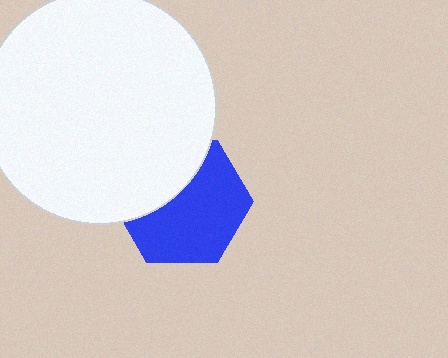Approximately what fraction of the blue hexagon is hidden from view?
Roughly 37% of the blue hexagon is hidden behind the white circle.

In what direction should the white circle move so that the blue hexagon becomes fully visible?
The white circle should move up. That is the shortest direction to clear the overlap and leave the blue hexagon fully visible.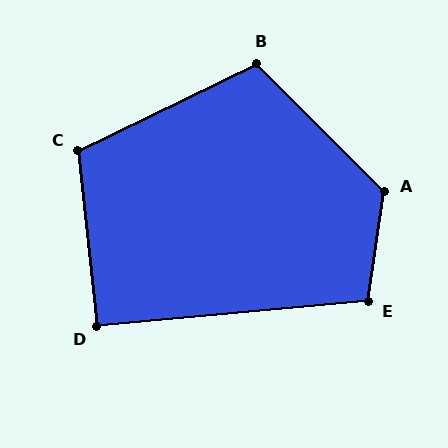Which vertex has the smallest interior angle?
D, at approximately 91 degrees.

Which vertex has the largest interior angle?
A, at approximately 127 degrees.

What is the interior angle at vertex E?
Approximately 104 degrees (obtuse).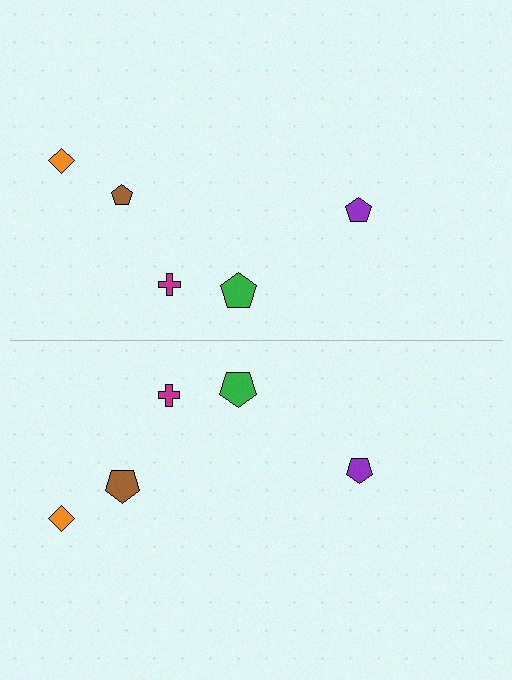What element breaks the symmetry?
The brown pentagon on the bottom side has a different size than its mirror counterpart.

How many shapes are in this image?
There are 10 shapes in this image.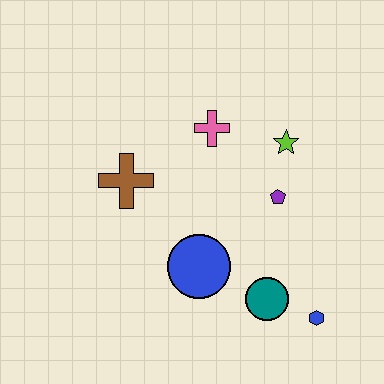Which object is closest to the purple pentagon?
The lime star is closest to the purple pentagon.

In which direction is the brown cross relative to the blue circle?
The brown cross is above the blue circle.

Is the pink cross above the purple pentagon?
Yes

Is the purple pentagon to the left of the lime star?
Yes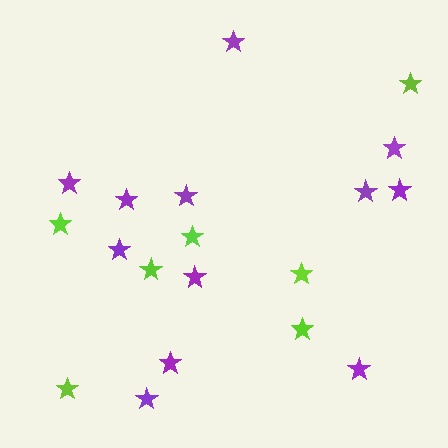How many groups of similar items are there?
There are 2 groups: one group of purple stars (12) and one group of lime stars (7).